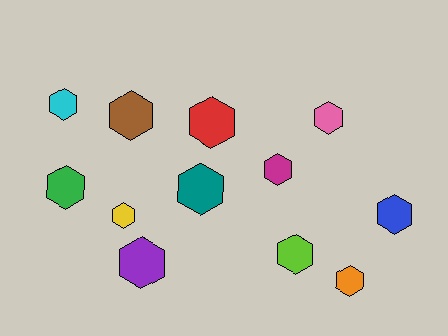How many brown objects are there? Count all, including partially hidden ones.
There is 1 brown object.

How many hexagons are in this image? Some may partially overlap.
There are 12 hexagons.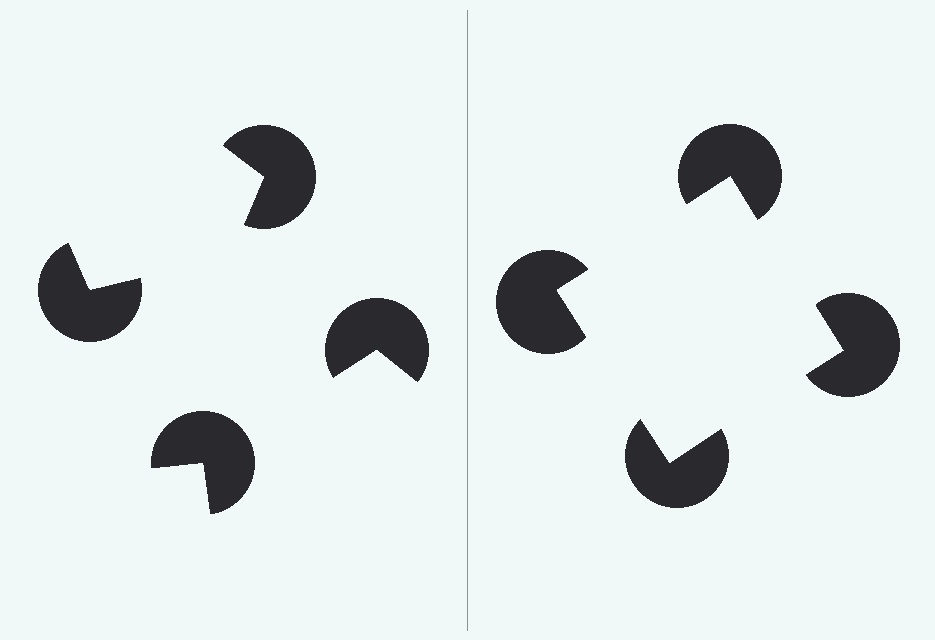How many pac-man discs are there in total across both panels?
8 — 4 on each side.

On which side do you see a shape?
An illusory square appears on the right side. On the left side the wedge cuts are rotated, so no coherent shape forms.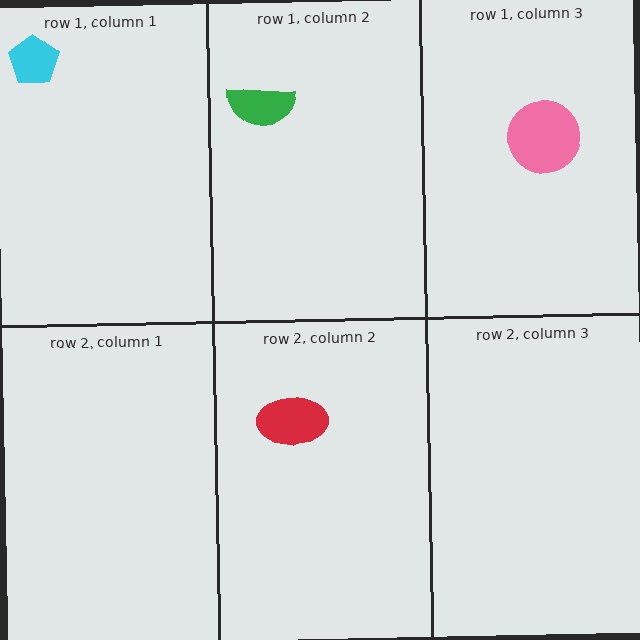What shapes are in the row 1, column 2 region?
The green semicircle.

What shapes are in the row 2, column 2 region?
The red ellipse.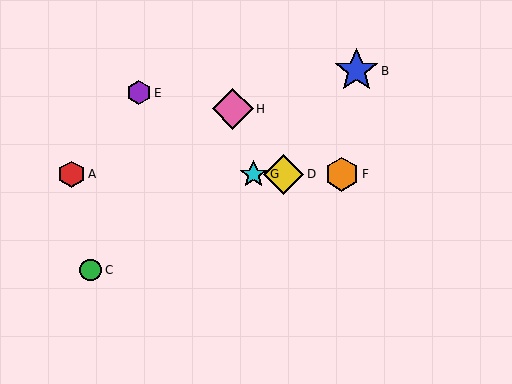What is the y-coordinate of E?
Object E is at y≈93.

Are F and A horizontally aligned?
Yes, both are at y≈174.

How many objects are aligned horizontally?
4 objects (A, D, F, G) are aligned horizontally.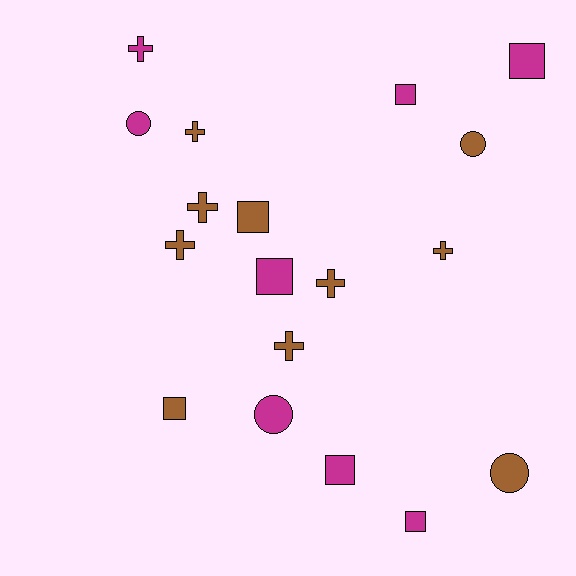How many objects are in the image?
There are 18 objects.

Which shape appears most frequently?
Square, with 7 objects.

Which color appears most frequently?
Brown, with 10 objects.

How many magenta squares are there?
There are 5 magenta squares.